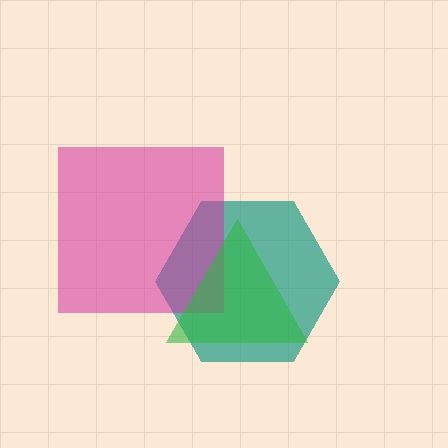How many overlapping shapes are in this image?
There are 3 overlapping shapes in the image.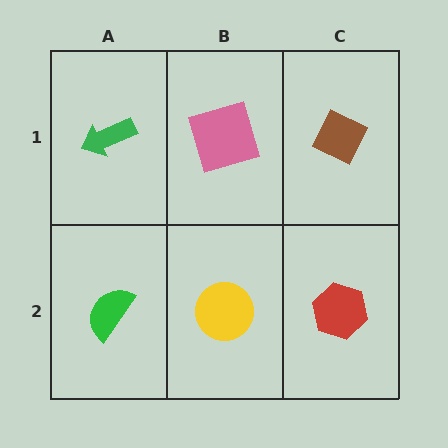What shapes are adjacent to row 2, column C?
A brown diamond (row 1, column C), a yellow circle (row 2, column B).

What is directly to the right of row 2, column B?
A red hexagon.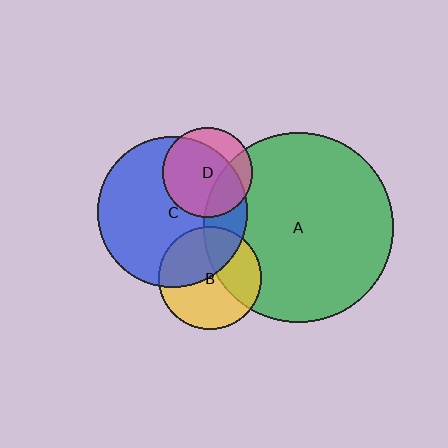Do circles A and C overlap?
Yes.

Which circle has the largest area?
Circle A (green).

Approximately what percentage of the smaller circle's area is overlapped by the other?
Approximately 20%.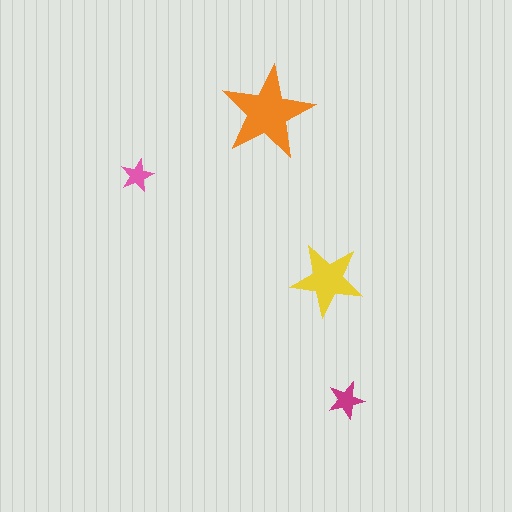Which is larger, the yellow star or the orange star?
The orange one.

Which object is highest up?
The orange star is topmost.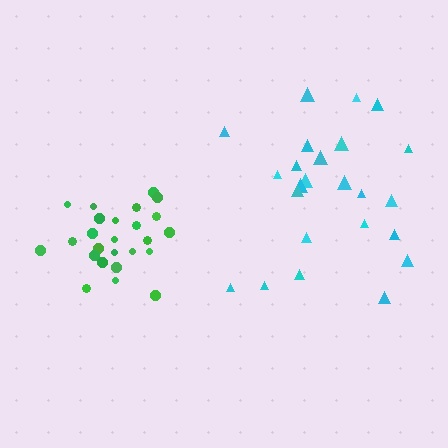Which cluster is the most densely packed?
Green.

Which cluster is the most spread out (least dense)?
Cyan.